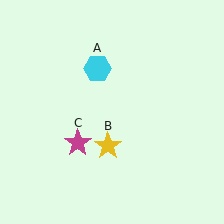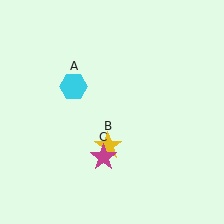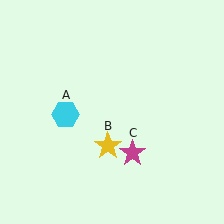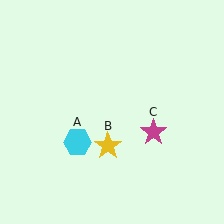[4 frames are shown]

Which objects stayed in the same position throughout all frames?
Yellow star (object B) remained stationary.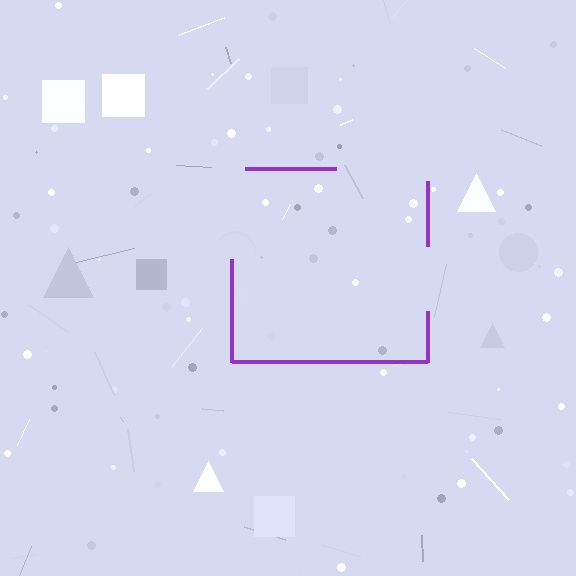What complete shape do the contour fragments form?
The contour fragments form a square.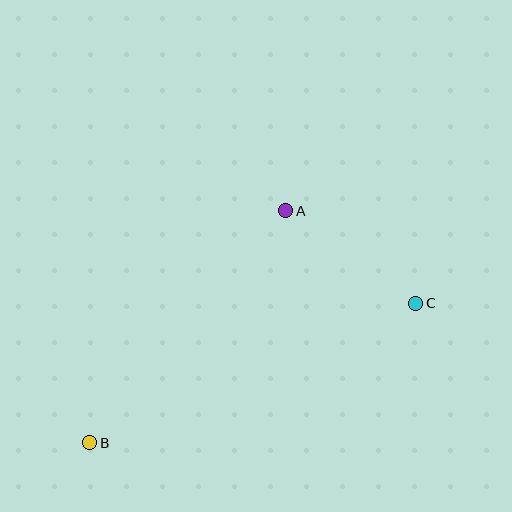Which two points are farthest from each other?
Points B and C are farthest from each other.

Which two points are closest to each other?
Points A and C are closest to each other.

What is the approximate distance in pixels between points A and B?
The distance between A and B is approximately 304 pixels.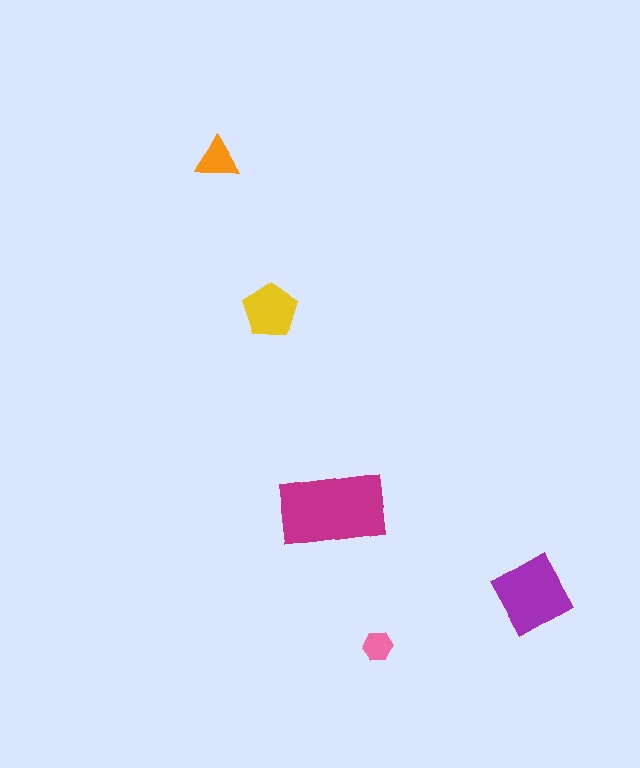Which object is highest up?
The orange triangle is topmost.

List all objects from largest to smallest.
The magenta rectangle, the purple diamond, the yellow pentagon, the orange triangle, the pink hexagon.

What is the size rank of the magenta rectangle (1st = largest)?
1st.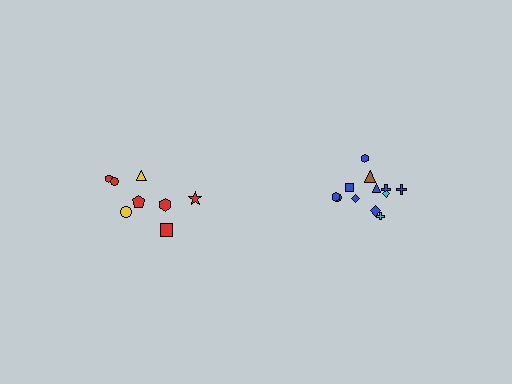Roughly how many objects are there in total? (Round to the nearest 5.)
Roughly 20 objects in total.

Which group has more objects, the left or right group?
The right group.